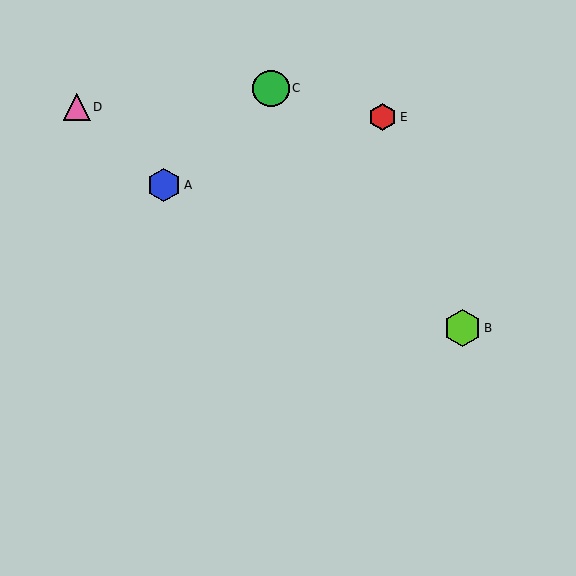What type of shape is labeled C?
Shape C is a green circle.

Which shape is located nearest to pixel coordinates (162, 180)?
The blue hexagon (labeled A) at (164, 185) is nearest to that location.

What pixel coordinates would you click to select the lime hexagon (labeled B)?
Click at (463, 328) to select the lime hexagon B.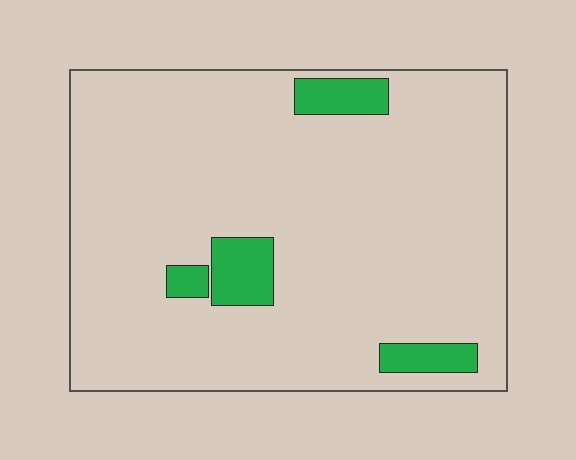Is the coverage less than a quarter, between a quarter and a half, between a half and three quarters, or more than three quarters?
Less than a quarter.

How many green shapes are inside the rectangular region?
4.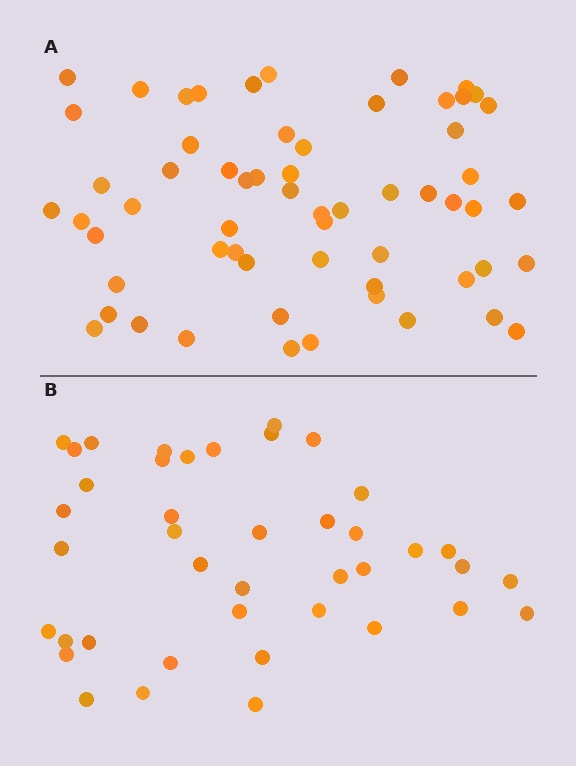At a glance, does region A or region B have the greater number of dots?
Region A (the top region) has more dots.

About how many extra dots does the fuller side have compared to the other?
Region A has approximately 20 more dots than region B.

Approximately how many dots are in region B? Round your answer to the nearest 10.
About 40 dots. (The exact count is 41, which rounds to 40.)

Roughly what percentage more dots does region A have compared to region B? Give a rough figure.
About 45% more.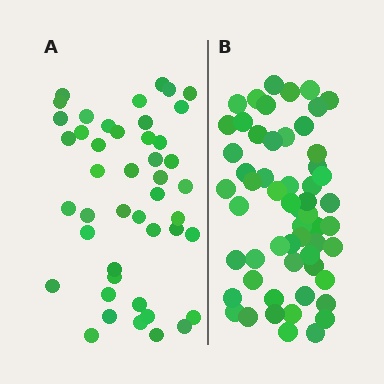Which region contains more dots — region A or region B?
Region B (the right region) has more dots.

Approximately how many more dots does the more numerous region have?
Region B has roughly 12 or so more dots than region A.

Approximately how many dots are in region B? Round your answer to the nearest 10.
About 60 dots. (The exact count is 57, which rounds to 60.)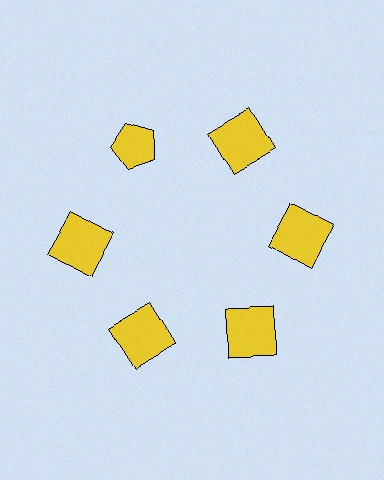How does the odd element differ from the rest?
It has a different shape: pentagon instead of square.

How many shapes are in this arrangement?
There are 6 shapes arranged in a ring pattern.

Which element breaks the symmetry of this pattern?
The yellow pentagon at roughly the 11 o'clock position breaks the symmetry. All other shapes are yellow squares.